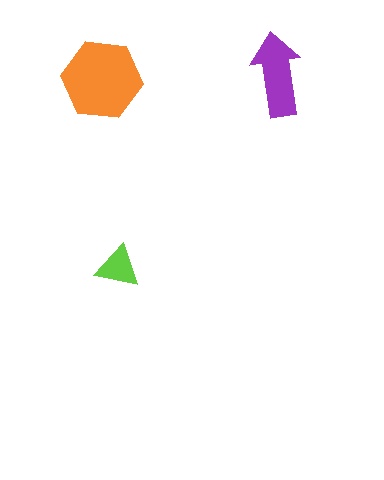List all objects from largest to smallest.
The orange hexagon, the purple arrow, the lime triangle.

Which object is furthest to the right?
The purple arrow is rightmost.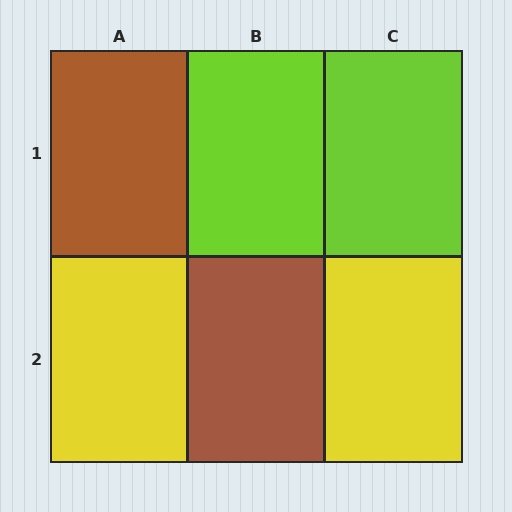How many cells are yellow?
2 cells are yellow.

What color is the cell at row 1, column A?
Brown.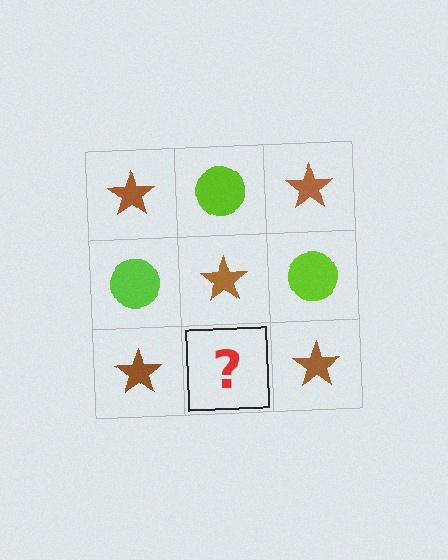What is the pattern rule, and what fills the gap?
The rule is that it alternates brown star and lime circle in a checkerboard pattern. The gap should be filled with a lime circle.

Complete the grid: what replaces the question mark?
The question mark should be replaced with a lime circle.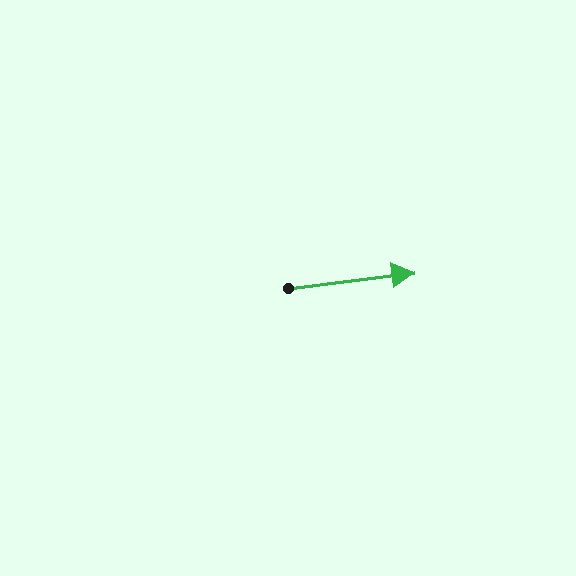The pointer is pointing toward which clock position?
Roughly 3 o'clock.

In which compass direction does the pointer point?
East.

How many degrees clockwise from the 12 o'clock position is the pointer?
Approximately 83 degrees.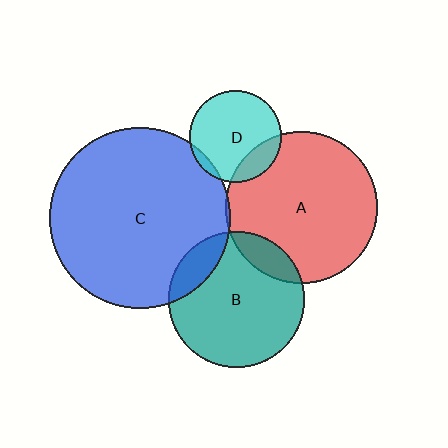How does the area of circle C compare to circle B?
Approximately 1.8 times.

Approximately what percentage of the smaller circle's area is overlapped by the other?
Approximately 20%.